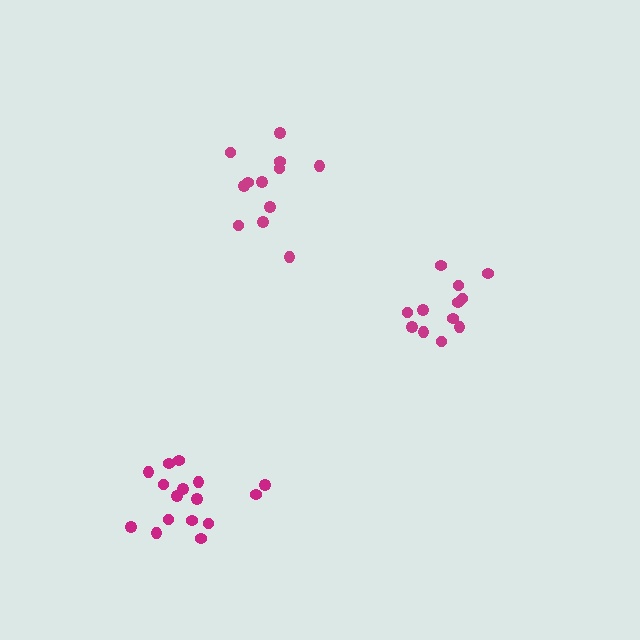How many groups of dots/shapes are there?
There are 3 groups.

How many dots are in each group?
Group 1: 16 dots, Group 2: 12 dots, Group 3: 12 dots (40 total).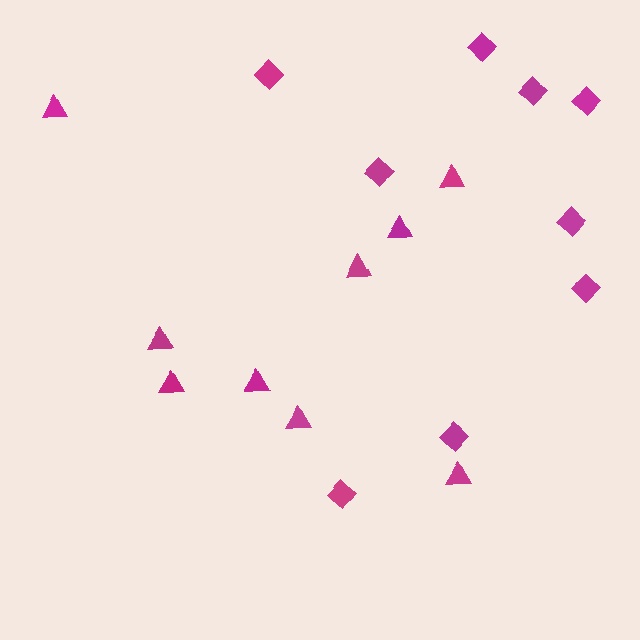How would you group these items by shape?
There are 2 groups: one group of triangles (9) and one group of diamonds (9).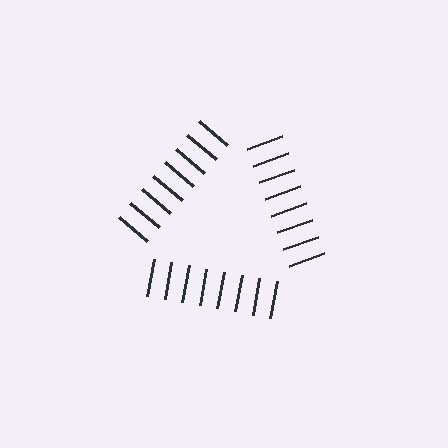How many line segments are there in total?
24 — 8 along each of the 3 edges.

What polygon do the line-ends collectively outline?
An illusory triangle — the line segments terminate on its edges but no continuous stroke is drawn.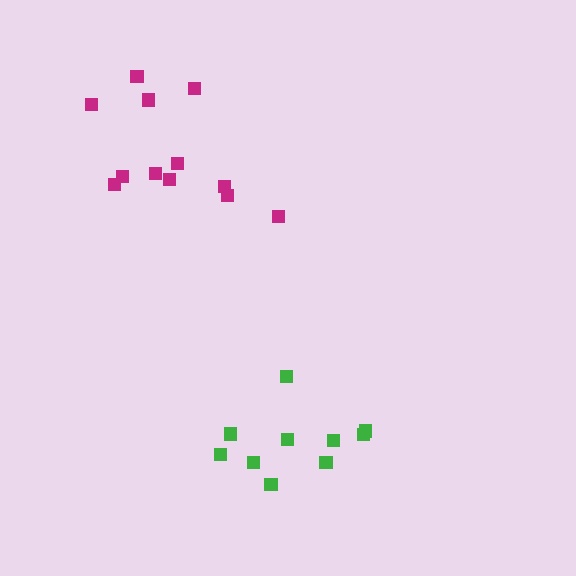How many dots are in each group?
Group 1: 10 dots, Group 2: 12 dots (22 total).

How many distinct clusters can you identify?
There are 2 distinct clusters.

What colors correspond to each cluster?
The clusters are colored: green, magenta.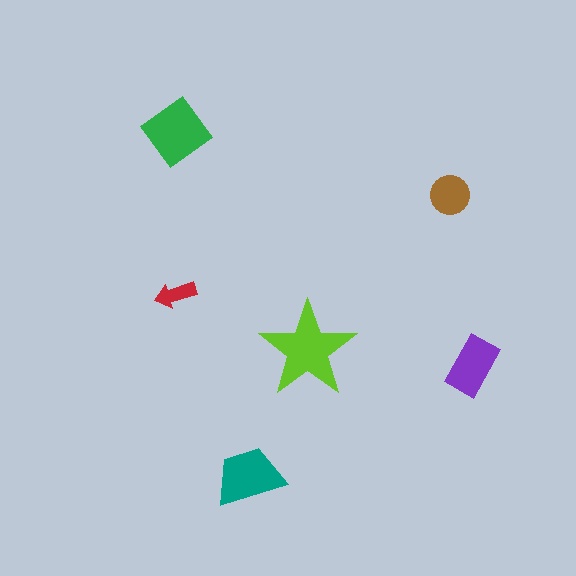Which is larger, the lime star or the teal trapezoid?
The lime star.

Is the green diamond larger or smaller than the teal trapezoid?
Larger.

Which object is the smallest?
The red arrow.